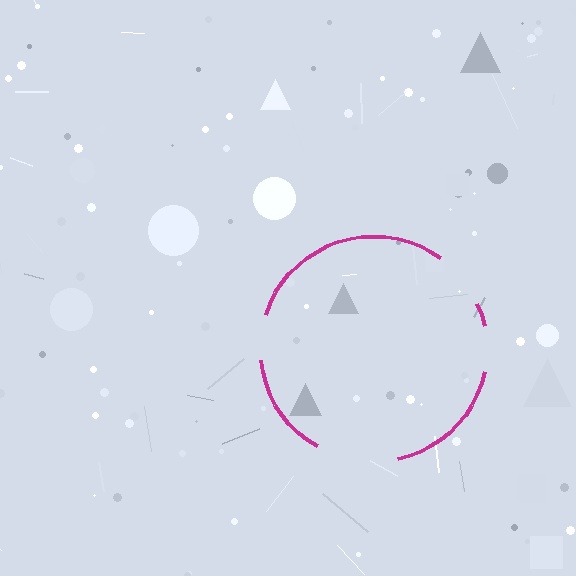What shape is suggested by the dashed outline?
The dashed outline suggests a circle.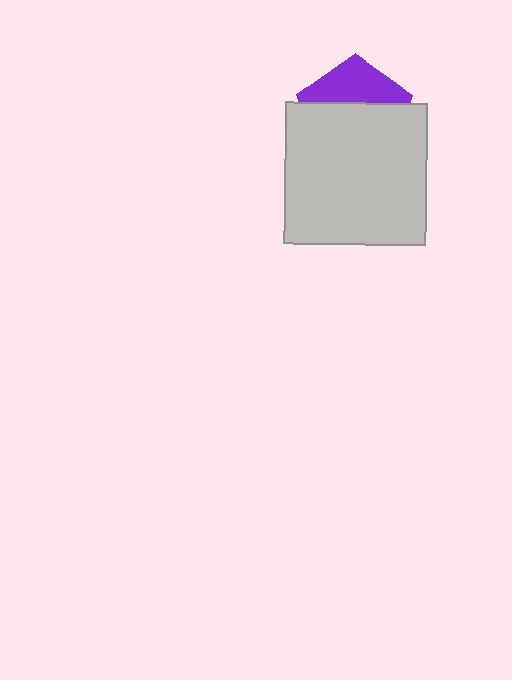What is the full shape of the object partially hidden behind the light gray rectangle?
The partially hidden object is a purple pentagon.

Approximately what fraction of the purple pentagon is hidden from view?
Roughly 62% of the purple pentagon is hidden behind the light gray rectangle.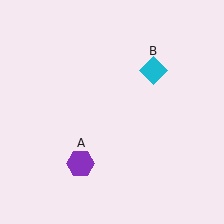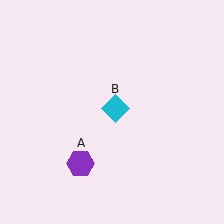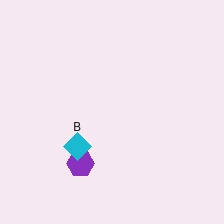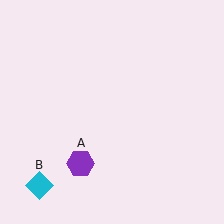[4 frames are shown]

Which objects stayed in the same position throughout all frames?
Purple hexagon (object A) remained stationary.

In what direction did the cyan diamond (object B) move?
The cyan diamond (object B) moved down and to the left.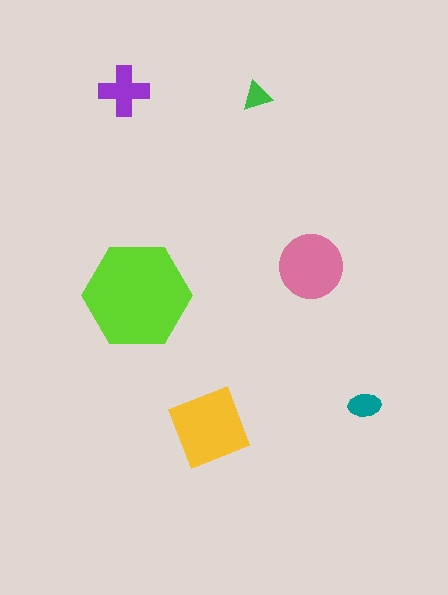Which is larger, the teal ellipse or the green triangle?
The teal ellipse.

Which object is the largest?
The lime hexagon.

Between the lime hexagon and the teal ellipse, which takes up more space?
The lime hexagon.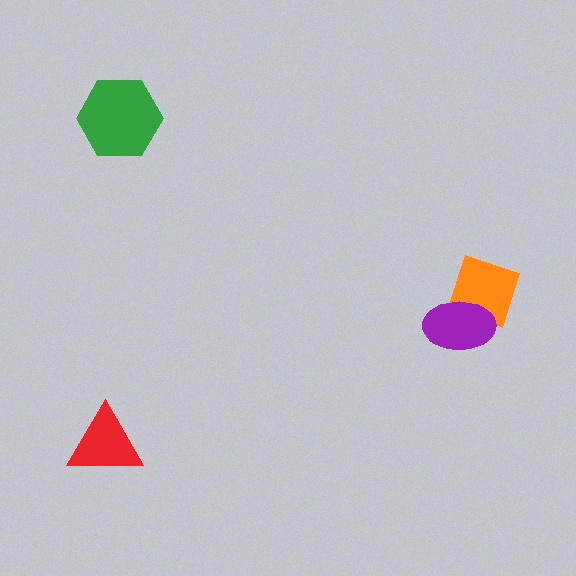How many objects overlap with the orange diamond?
1 object overlaps with the orange diamond.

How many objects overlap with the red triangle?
0 objects overlap with the red triangle.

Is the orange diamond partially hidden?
Yes, it is partially covered by another shape.